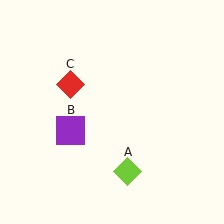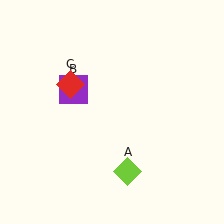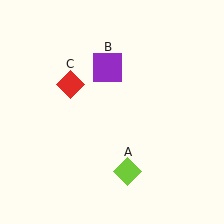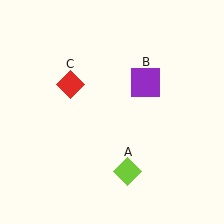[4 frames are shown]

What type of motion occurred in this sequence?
The purple square (object B) rotated clockwise around the center of the scene.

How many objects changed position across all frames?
1 object changed position: purple square (object B).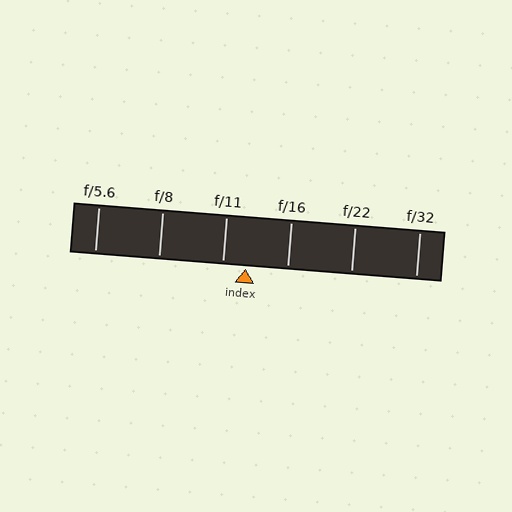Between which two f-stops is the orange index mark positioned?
The index mark is between f/11 and f/16.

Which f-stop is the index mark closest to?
The index mark is closest to f/11.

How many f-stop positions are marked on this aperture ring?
There are 6 f-stop positions marked.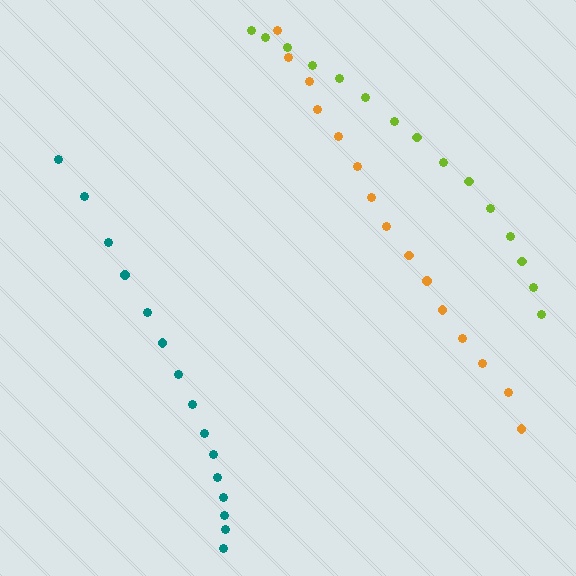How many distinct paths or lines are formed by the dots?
There are 3 distinct paths.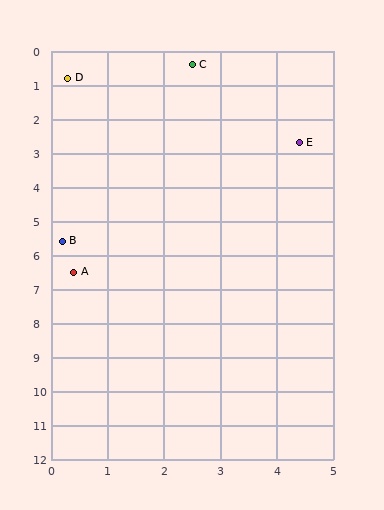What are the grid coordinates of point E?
Point E is at approximately (4.4, 2.7).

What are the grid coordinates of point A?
Point A is at approximately (0.4, 6.5).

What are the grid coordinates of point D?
Point D is at approximately (0.3, 0.8).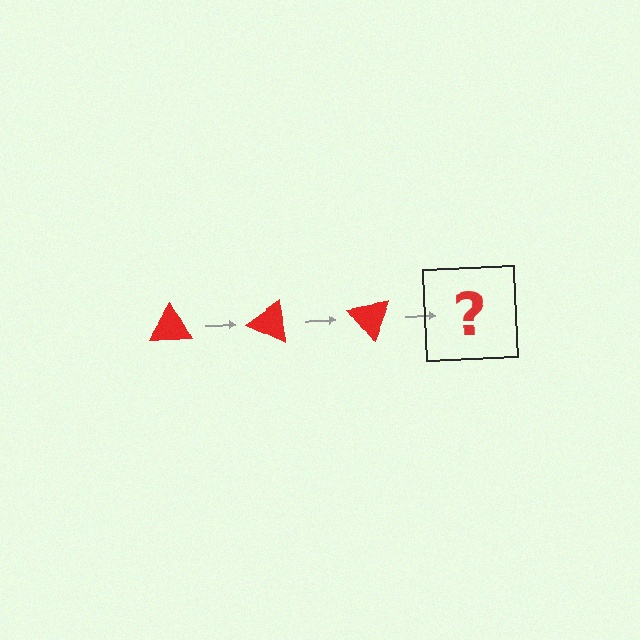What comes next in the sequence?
The next element should be a red triangle rotated 75 degrees.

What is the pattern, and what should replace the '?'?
The pattern is that the triangle rotates 25 degrees each step. The '?' should be a red triangle rotated 75 degrees.